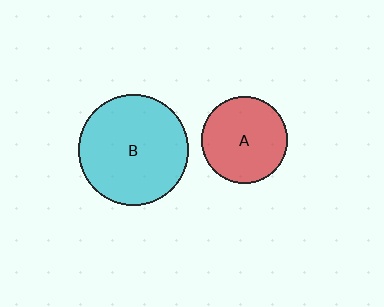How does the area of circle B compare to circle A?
Approximately 1.6 times.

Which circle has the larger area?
Circle B (cyan).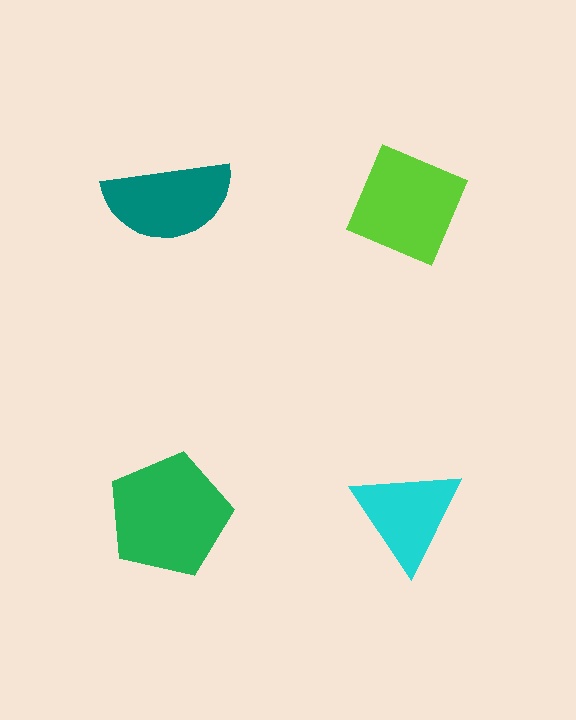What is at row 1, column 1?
A teal semicircle.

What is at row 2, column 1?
A green pentagon.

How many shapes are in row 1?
2 shapes.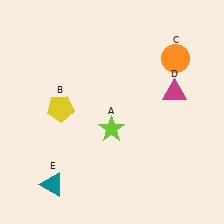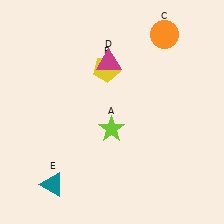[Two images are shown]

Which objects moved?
The objects that moved are: the yellow pentagon (B), the orange circle (C), the magenta triangle (D).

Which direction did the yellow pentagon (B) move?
The yellow pentagon (B) moved right.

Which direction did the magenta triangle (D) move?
The magenta triangle (D) moved left.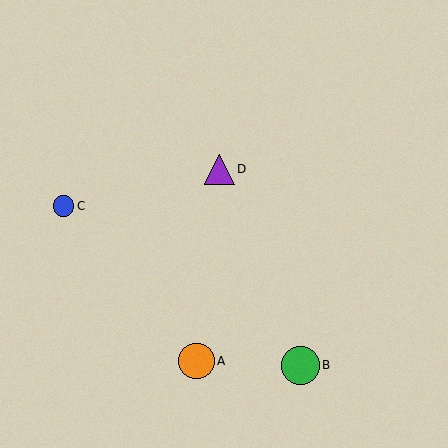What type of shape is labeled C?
Shape C is a blue circle.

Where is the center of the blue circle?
The center of the blue circle is at (64, 206).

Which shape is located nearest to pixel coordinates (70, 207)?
The blue circle (labeled C) at (64, 206) is nearest to that location.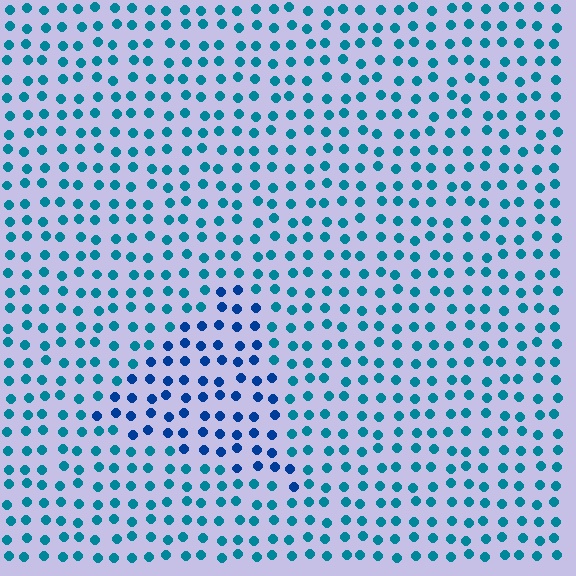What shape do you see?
I see a triangle.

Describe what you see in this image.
The image is filled with small teal elements in a uniform arrangement. A triangle-shaped region is visible where the elements are tinted to a slightly different hue, forming a subtle color boundary.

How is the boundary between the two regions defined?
The boundary is defined purely by a slight shift in hue (about 30 degrees). Spacing, size, and orientation are identical on both sides.